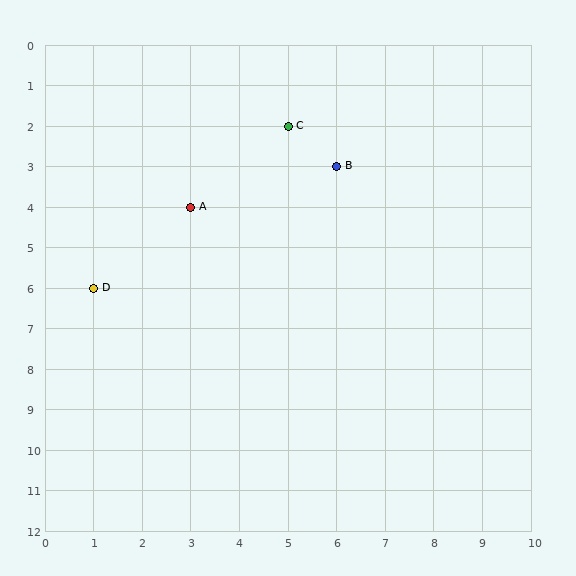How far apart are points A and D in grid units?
Points A and D are 2 columns and 2 rows apart (about 2.8 grid units diagonally).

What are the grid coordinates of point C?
Point C is at grid coordinates (5, 2).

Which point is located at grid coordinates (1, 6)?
Point D is at (1, 6).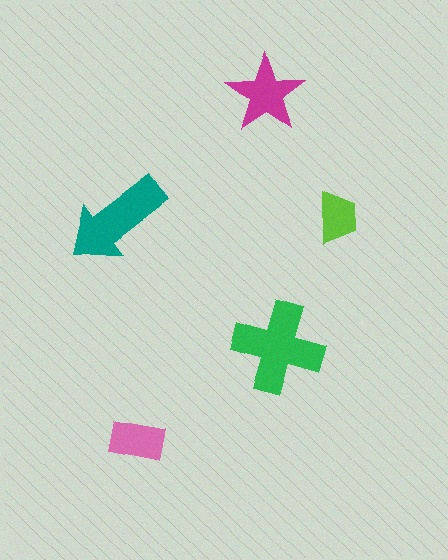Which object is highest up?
The magenta star is topmost.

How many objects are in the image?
There are 5 objects in the image.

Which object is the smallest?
The lime trapezoid.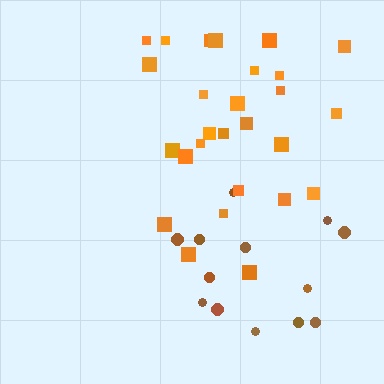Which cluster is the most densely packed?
Orange.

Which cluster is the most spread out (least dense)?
Brown.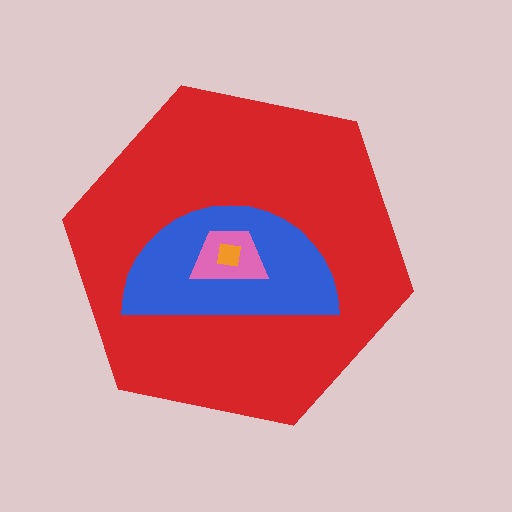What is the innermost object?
The orange square.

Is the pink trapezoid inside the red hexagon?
Yes.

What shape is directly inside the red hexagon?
The blue semicircle.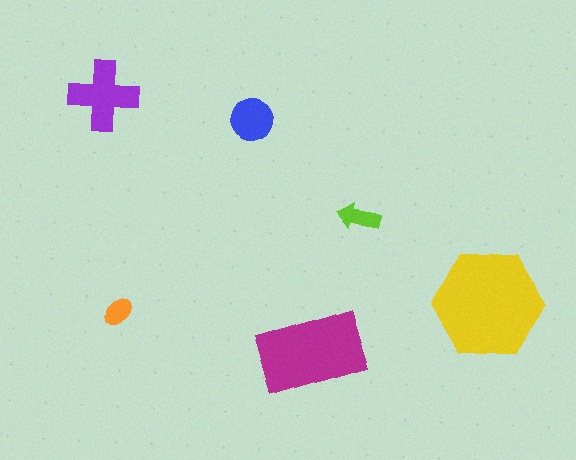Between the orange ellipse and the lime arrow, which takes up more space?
The lime arrow.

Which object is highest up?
The purple cross is topmost.